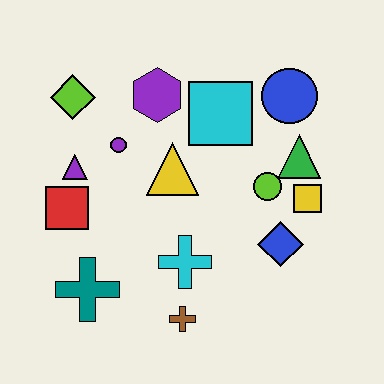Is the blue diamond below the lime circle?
Yes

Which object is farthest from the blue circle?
The teal cross is farthest from the blue circle.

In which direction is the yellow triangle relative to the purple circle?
The yellow triangle is to the right of the purple circle.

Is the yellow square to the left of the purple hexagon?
No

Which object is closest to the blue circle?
The green triangle is closest to the blue circle.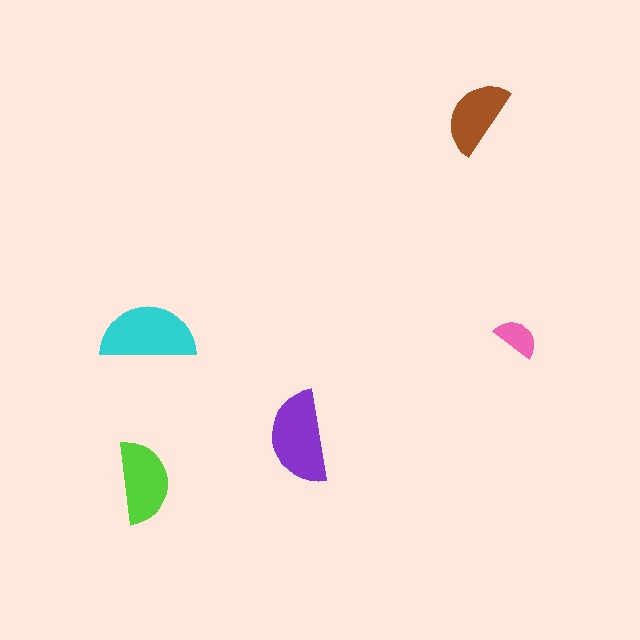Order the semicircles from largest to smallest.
the cyan one, the purple one, the lime one, the brown one, the pink one.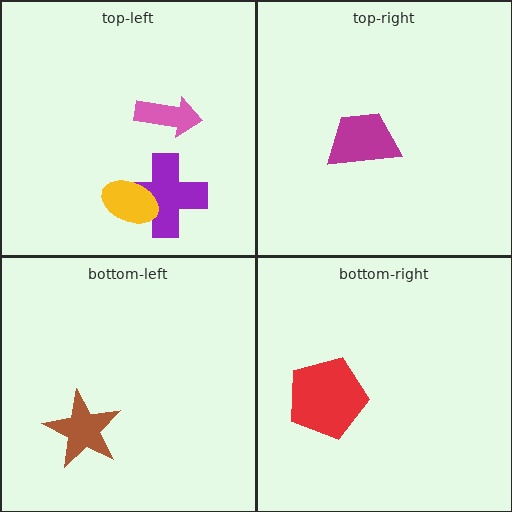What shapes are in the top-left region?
The purple cross, the pink arrow, the yellow ellipse.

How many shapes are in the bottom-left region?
1.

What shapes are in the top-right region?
The magenta trapezoid.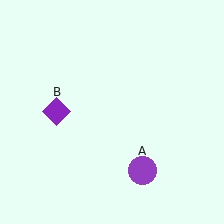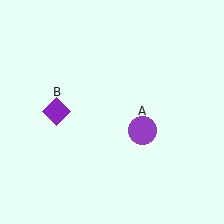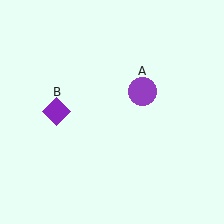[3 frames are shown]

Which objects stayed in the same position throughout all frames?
Purple diamond (object B) remained stationary.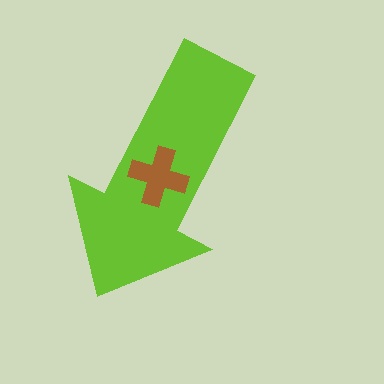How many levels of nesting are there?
2.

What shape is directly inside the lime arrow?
The brown cross.